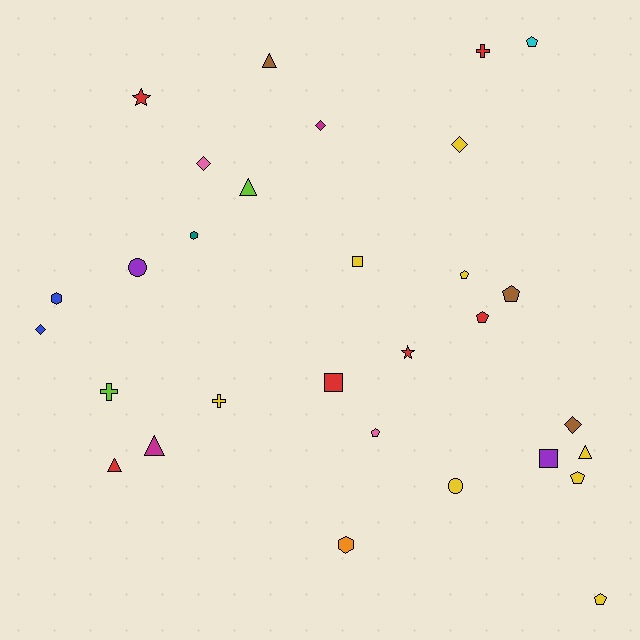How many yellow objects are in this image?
There are 8 yellow objects.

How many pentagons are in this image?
There are 7 pentagons.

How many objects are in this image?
There are 30 objects.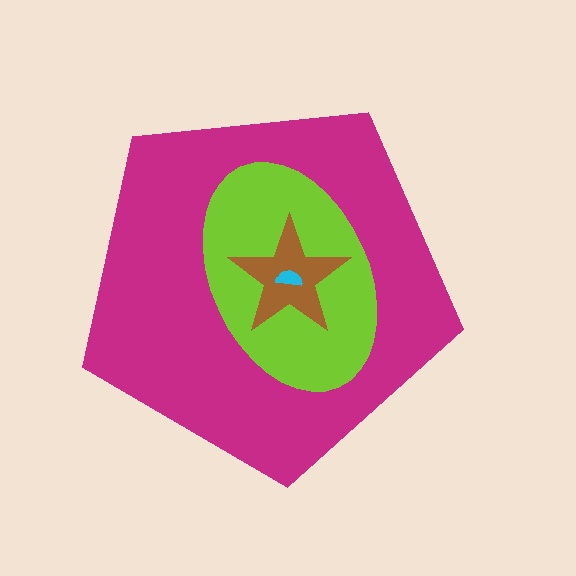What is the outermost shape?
The magenta pentagon.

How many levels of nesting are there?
4.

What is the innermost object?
The cyan semicircle.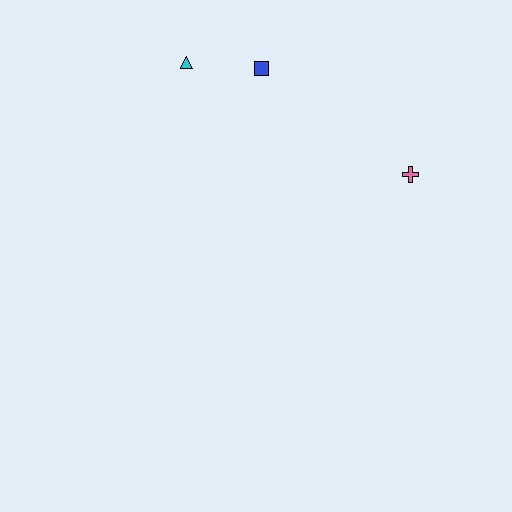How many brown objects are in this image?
There are no brown objects.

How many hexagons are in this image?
There are no hexagons.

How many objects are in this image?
There are 3 objects.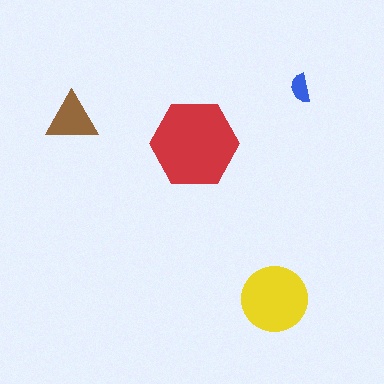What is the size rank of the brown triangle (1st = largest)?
3rd.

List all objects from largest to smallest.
The red hexagon, the yellow circle, the brown triangle, the blue semicircle.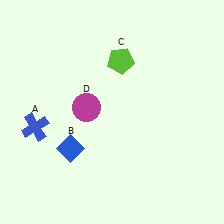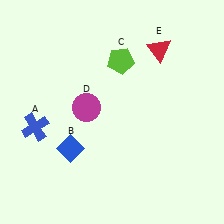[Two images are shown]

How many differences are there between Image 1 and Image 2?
There is 1 difference between the two images.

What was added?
A red triangle (E) was added in Image 2.